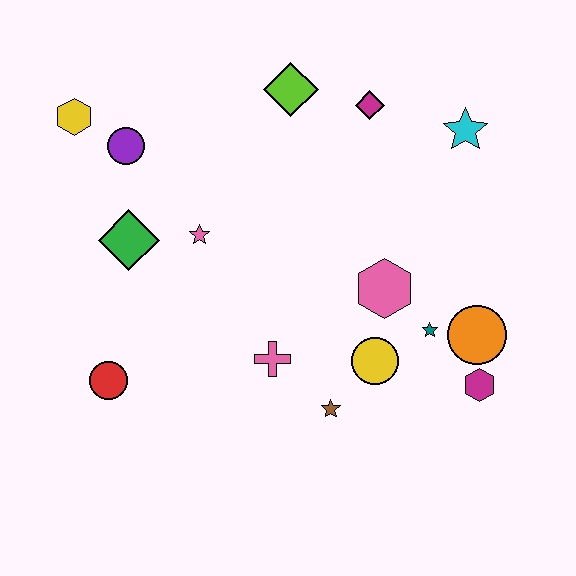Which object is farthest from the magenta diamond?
The red circle is farthest from the magenta diamond.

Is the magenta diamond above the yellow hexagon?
Yes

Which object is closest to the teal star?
The orange circle is closest to the teal star.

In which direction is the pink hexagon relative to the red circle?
The pink hexagon is to the right of the red circle.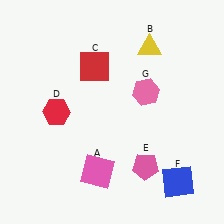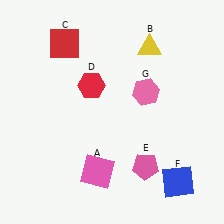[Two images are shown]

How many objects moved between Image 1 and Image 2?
2 objects moved between the two images.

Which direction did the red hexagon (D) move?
The red hexagon (D) moved right.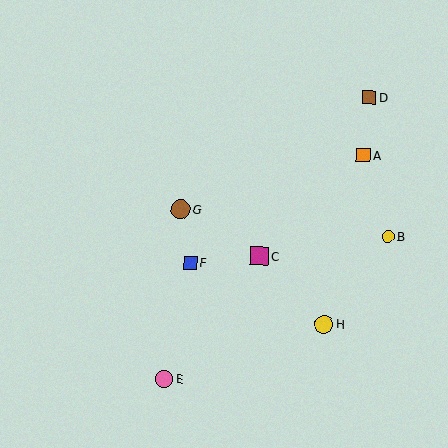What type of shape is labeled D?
Shape D is a brown square.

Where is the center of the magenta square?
The center of the magenta square is at (259, 256).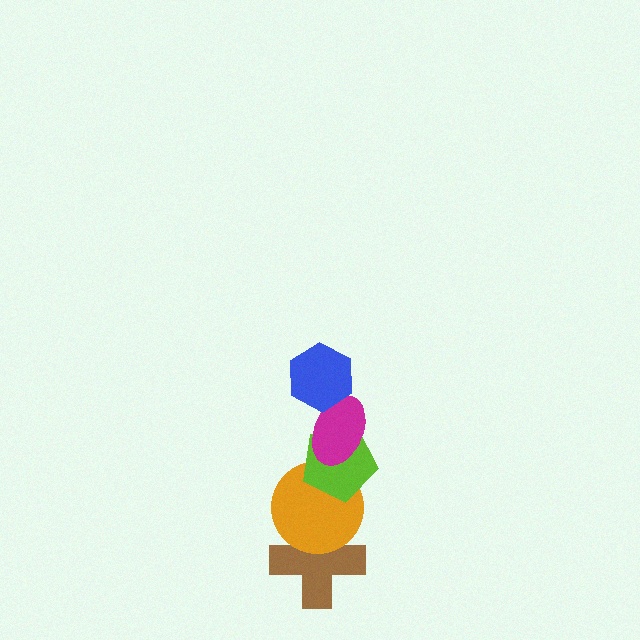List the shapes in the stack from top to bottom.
From top to bottom: the blue hexagon, the magenta ellipse, the lime pentagon, the orange circle, the brown cross.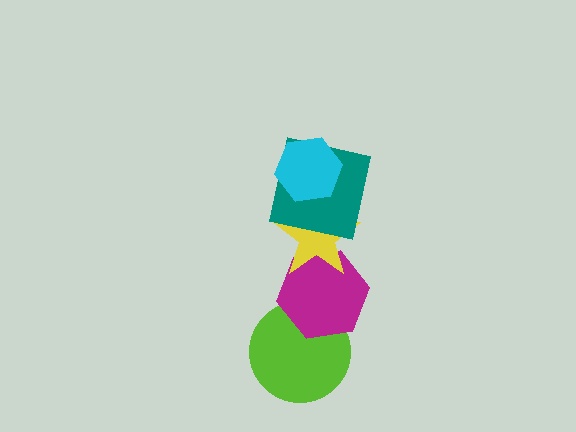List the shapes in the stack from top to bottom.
From top to bottom: the cyan hexagon, the teal square, the yellow star, the magenta hexagon, the lime circle.